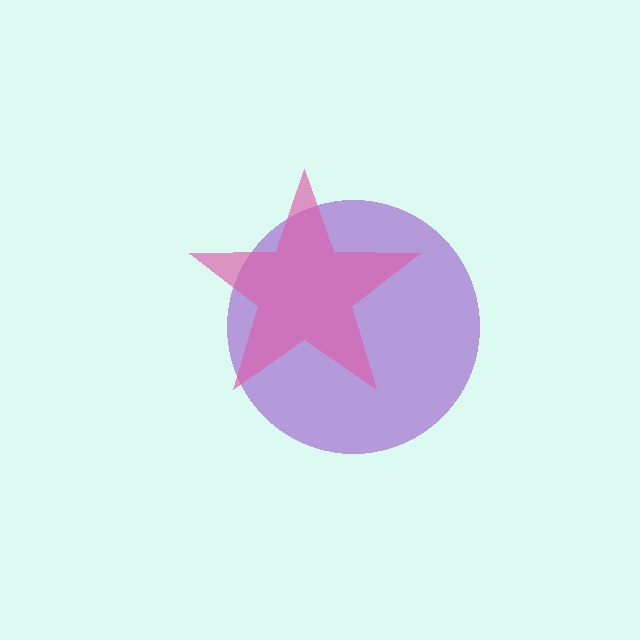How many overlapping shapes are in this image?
There are 2 overlapping shapes in the image.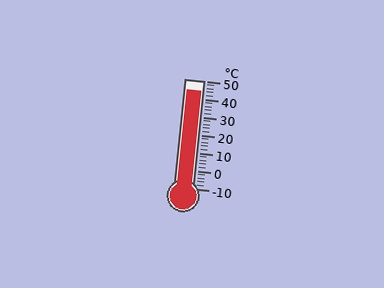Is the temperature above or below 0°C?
The temperature is above 0°C.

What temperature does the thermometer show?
The thermometer shows approximately 44°C.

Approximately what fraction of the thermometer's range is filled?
The thermometer is filled to approximately 90% of its range.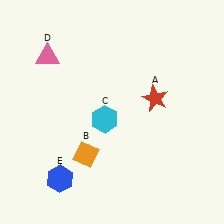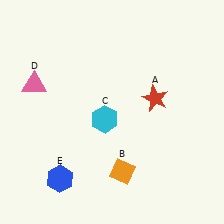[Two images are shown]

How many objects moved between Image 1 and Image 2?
2 objects moved between the two images.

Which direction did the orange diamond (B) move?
The orange diamond (B) moved right.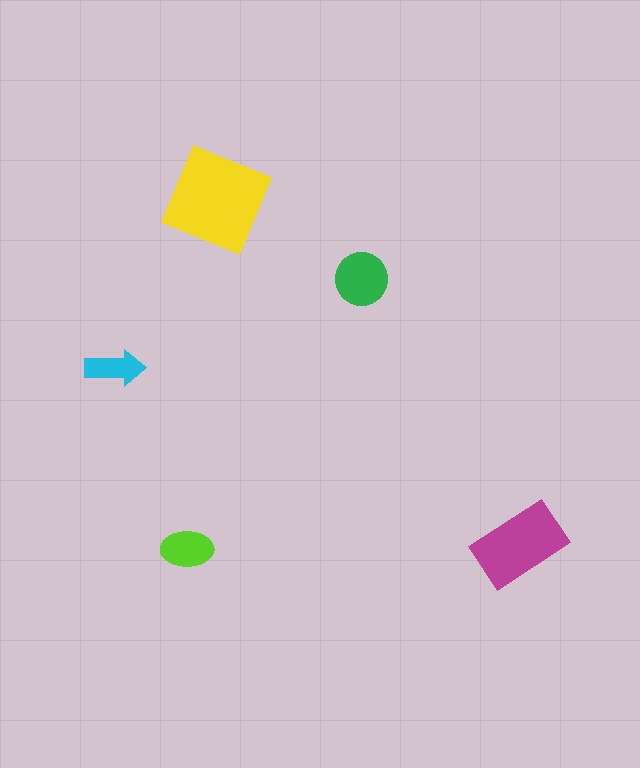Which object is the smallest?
The cyan arrow.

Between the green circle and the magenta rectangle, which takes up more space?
The magenta rectangle.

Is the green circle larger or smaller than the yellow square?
Smaller.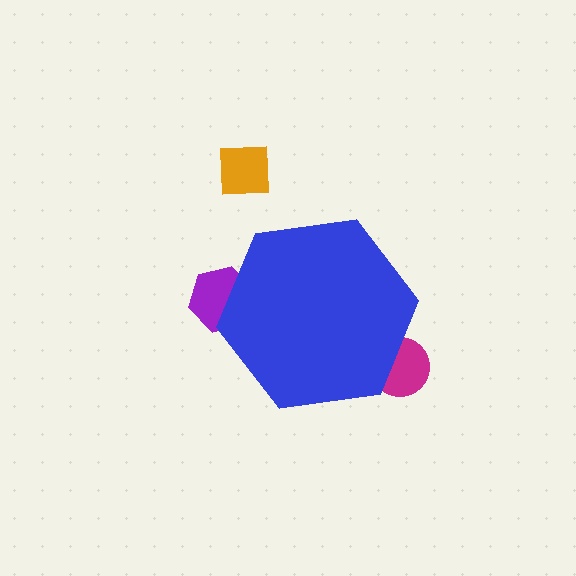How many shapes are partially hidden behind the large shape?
2 shapes are partially hidden.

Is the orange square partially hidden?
No, the orange square is fully visible.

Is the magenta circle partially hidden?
Yes, the magenta circle is partially hidden behind the blue hexagon.